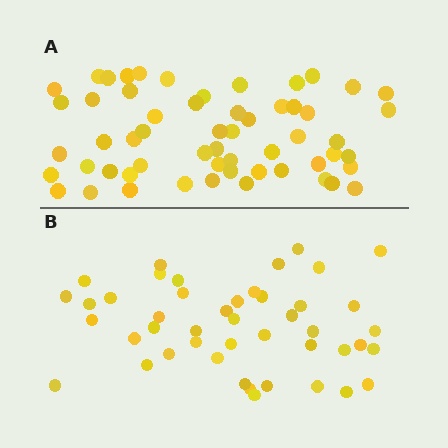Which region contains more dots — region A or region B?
Region A (the top region) has more dots.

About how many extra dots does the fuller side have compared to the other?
Region A has roughly 12 or so more dots than region B.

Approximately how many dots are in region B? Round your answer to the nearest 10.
About 40 dots. (The exact count is 45, which rounds to 40.)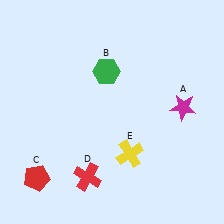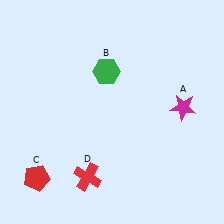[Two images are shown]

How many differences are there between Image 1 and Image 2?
There is 1 difference between the two images.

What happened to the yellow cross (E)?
The yellow cross (E) was removed in Image 2. It was in the bottom-right area of Image 1.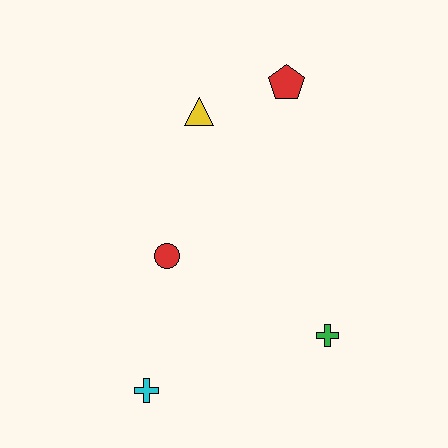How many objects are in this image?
There are 5 objects.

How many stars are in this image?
There are no stars.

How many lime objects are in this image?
There are no lime objects.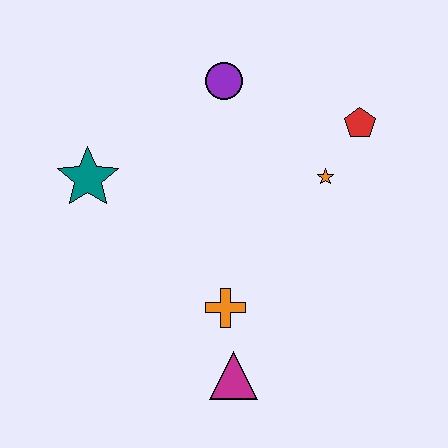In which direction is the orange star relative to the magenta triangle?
The orange star is above the magenta triangle.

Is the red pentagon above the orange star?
Yes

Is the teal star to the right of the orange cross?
No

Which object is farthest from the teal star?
The red pentagon is farthest from the teal star.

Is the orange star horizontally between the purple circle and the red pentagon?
Yes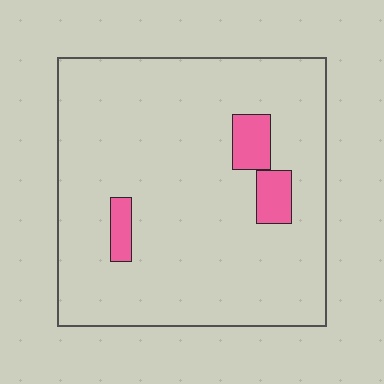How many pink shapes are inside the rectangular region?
3.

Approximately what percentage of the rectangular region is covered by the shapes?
Approximately 10%.